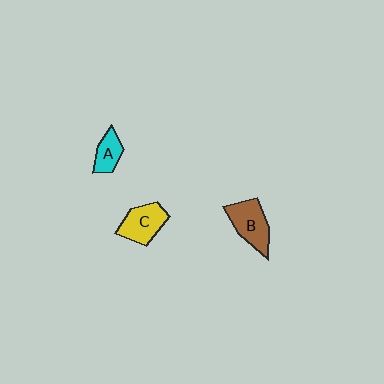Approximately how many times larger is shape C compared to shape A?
Approximately 1.6 times.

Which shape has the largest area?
Shape B (brown).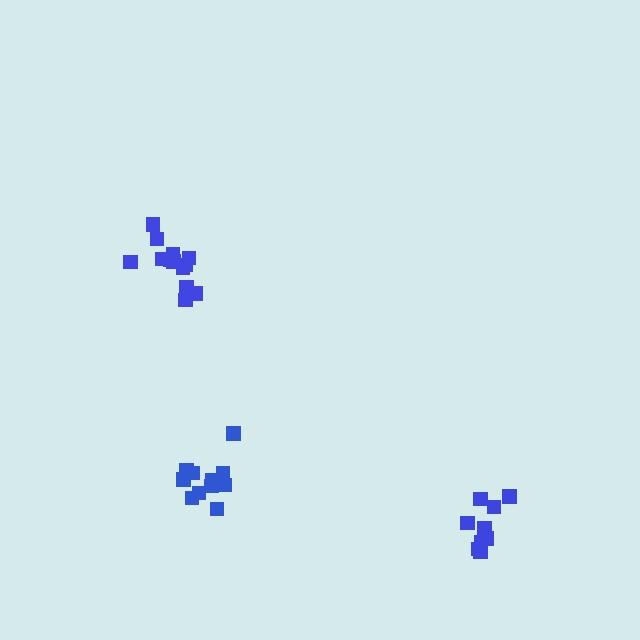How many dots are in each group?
Group 1: 13 dots, Group 2: 9 dots, Group 3: 12 dots (34 total).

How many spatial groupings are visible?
There are 3 spatial groupings.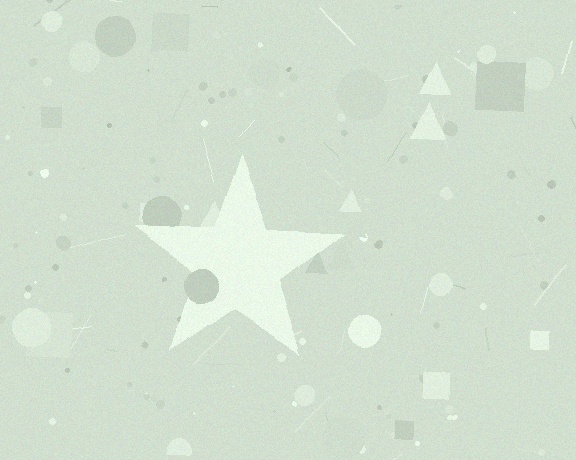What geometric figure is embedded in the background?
A star is embedded in the background.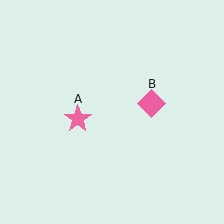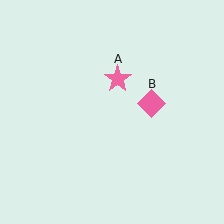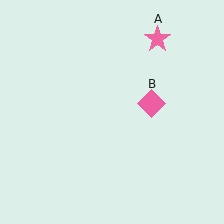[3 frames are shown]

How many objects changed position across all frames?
1 object changed position: pink star (object A).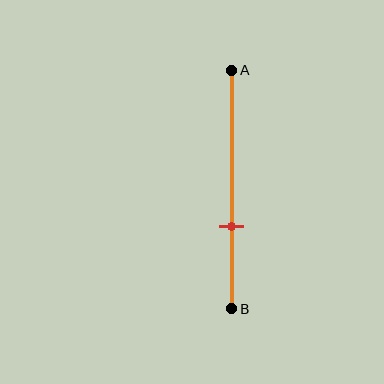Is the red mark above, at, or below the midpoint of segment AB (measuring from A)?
The red mark is below the midpoint of segment AB.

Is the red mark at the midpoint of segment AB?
No, the mark is at about 65% from A, not at the 50% midpoint.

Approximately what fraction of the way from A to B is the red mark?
The red mark is approximately 65% of the way from A to B.